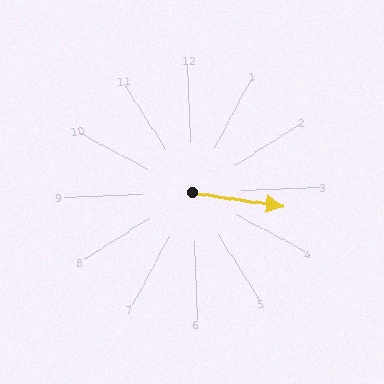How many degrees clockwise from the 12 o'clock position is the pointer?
Approximately 101 degrees.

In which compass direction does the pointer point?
East.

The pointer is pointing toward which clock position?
Roughly 3 o'clock.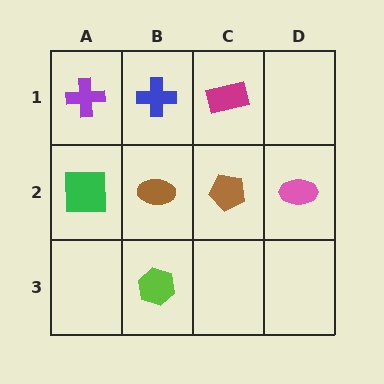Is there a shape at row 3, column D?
No, that cell is empty.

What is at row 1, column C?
A magenta rectangle.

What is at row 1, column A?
A purple cross.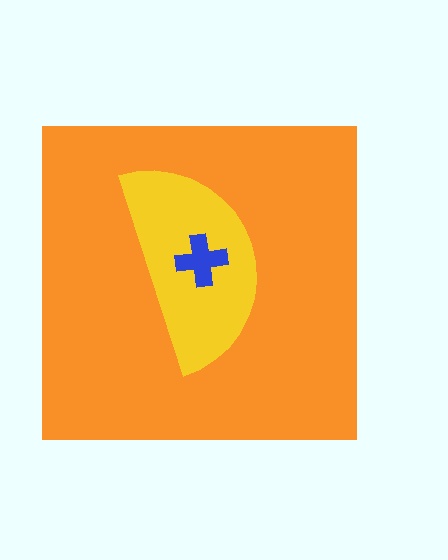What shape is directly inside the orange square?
The yellow semicircle.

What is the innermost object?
The blue cross.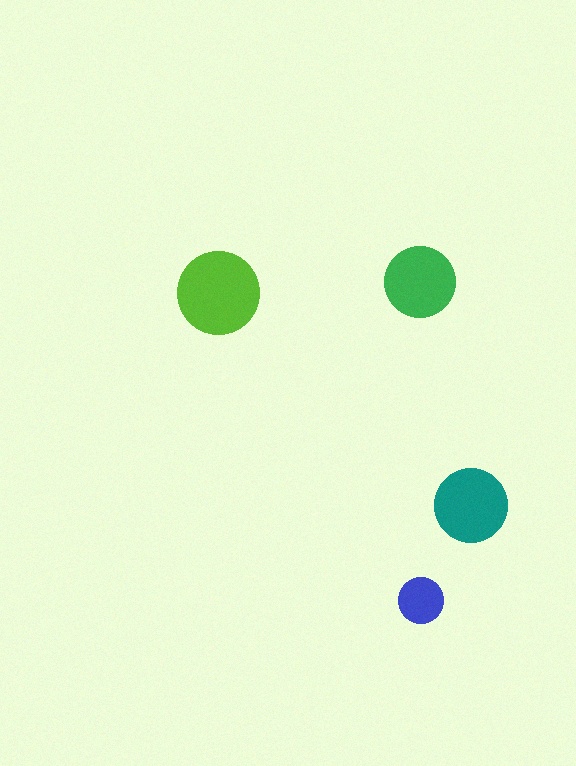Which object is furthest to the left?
The lime circle is leftmost.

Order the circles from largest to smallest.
the lime one, the teal one, the green one, the blue one.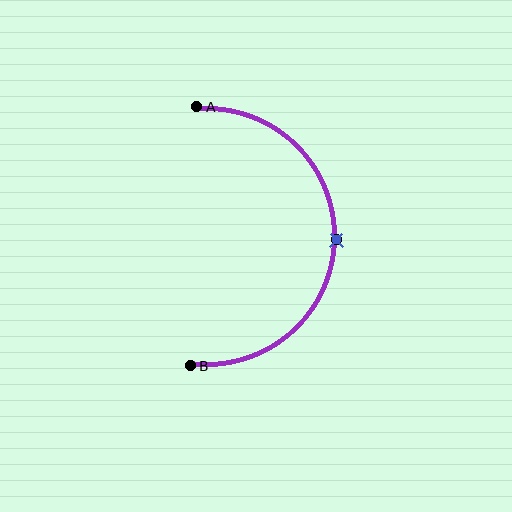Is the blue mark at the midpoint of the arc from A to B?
Yes. The blue mark lies on the arc at equal arc-length from both A and B — it is the arc midpoint.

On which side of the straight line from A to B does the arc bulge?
The arc bulges to the right of the straight line connecting A and B.